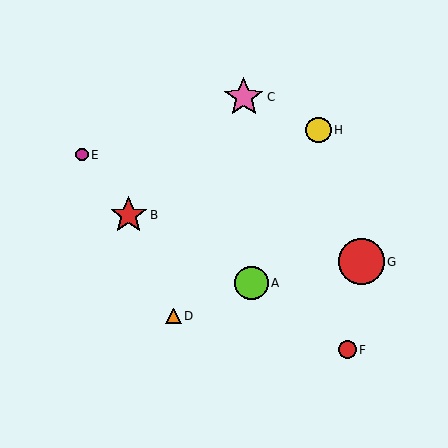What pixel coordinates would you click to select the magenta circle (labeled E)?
Click at (82, 155) to select the magenta circle E.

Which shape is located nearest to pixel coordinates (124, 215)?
The red star (labeled B) at (129, 215) is nearest to that location.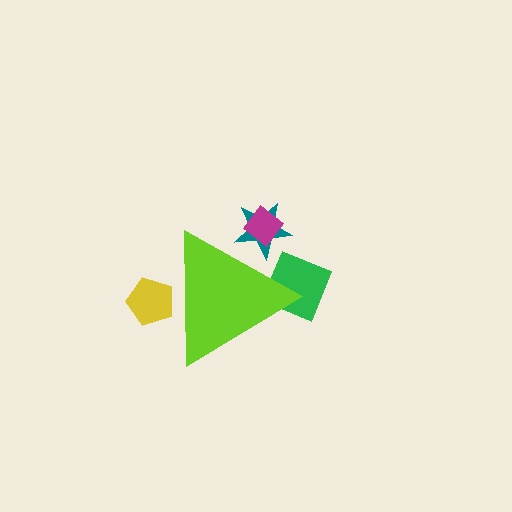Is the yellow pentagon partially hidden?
Yes, the yellow pentagon is partially hidden behind the lime triangle.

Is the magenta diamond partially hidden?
Yes, the magenta diamond is partially hidden behind the lime triangle.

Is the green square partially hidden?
Yes, the green square is partially hidden behind the lime triangle.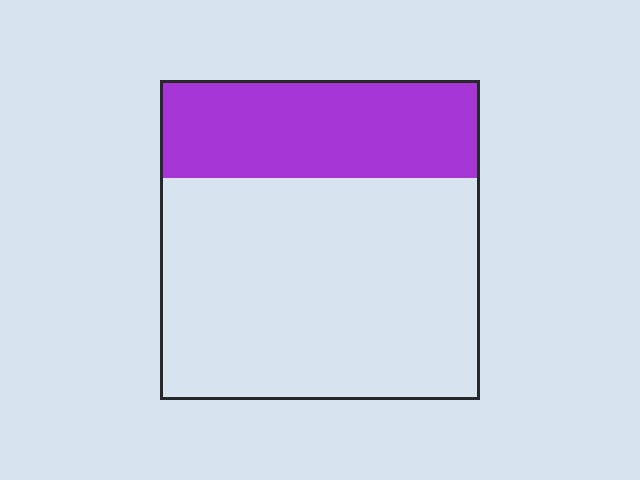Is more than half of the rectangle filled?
No.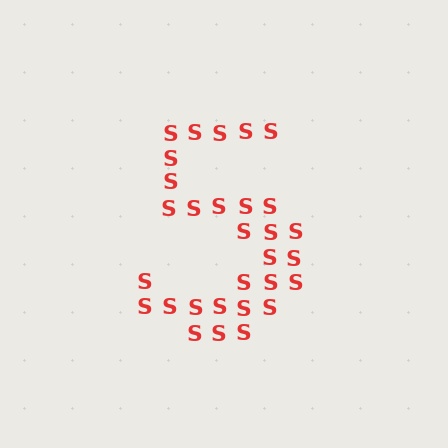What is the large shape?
The large shape is the digit 5.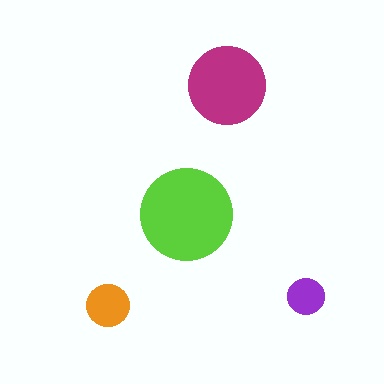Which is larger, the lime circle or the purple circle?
The lime one.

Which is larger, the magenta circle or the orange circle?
The magenta one.